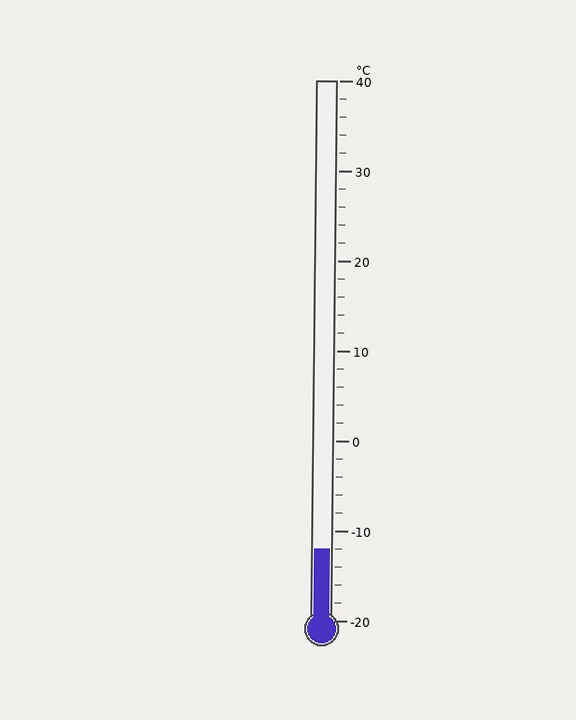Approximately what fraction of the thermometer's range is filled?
The thermometer is filled to approximately 15% of its range.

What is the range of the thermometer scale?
The thermometer scale ranges from -20°C to 40°C.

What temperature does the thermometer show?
The thermometer shows approximately -12°C.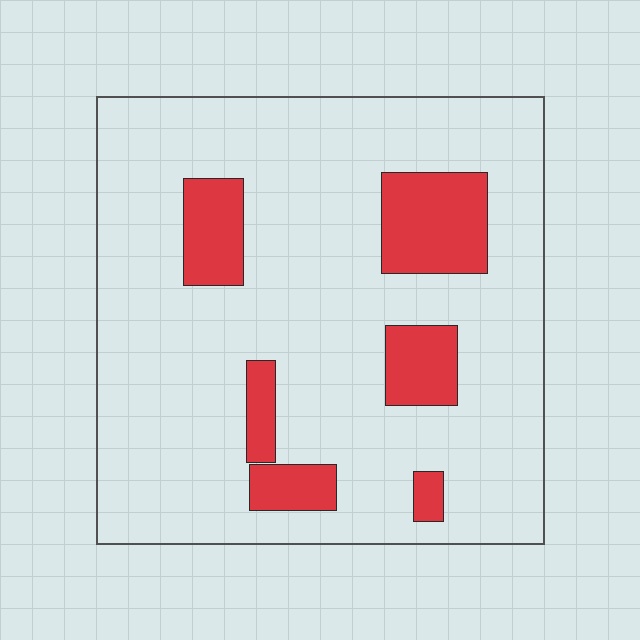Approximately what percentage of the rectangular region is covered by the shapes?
Approximately 15%.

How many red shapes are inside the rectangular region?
6.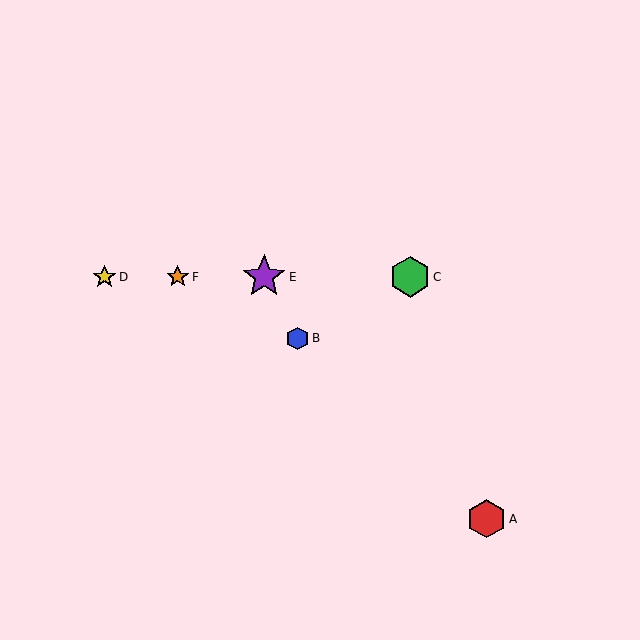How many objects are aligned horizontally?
4 objects (C, D, E, F) are aligned horizontally.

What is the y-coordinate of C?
Object C is at y≈277.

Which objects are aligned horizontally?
Objects C, D, E, F are aligned horizontally.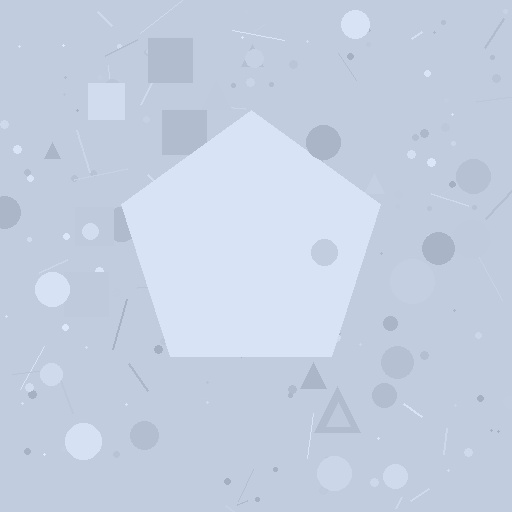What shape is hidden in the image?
A pentagon is hidden in the image.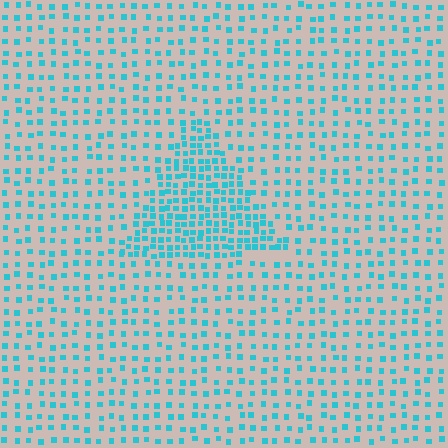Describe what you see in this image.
The image contains small cyan elements arranged at two different densities. A triangle-shaped region is visible where the elements are more densely packed than the surrounding area.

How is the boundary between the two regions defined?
The boundary is defined by a change in element density (approximately 2.2x ratio). All elements are the same color, size, and shape.